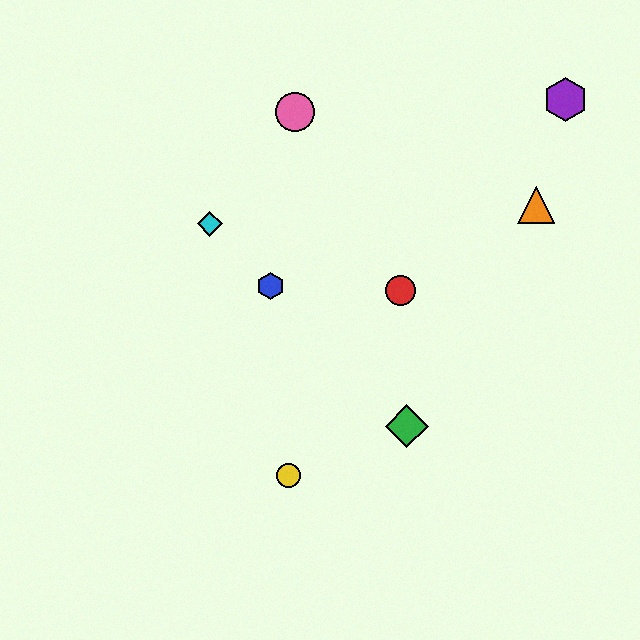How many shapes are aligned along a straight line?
3 shapes (the blue hexagon, the green diamond, the cyan diamond) are aligned along a straight line.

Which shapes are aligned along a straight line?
The blue hexagon, the green diamond, the cyan diamond are aligned along a straight line.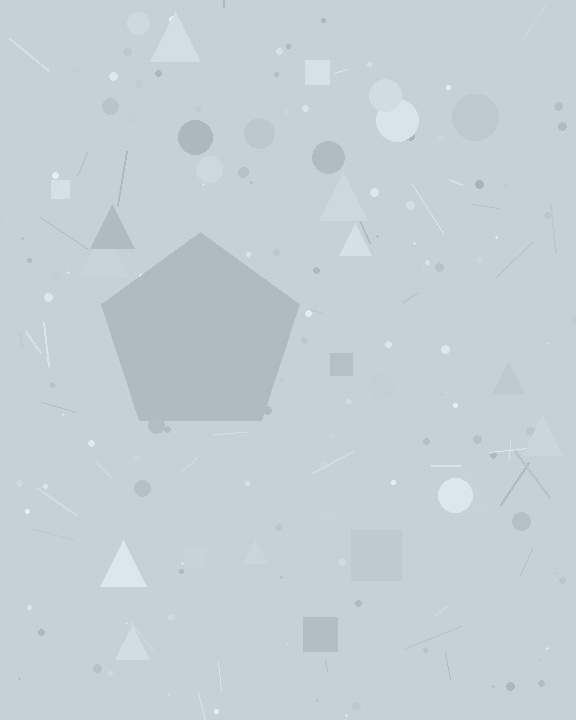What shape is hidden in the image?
A pentagon is hidden in the image.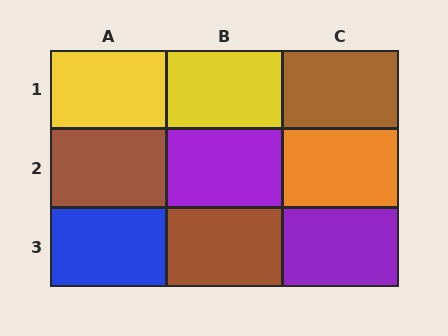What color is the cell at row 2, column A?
Brown.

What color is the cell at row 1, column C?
Brown.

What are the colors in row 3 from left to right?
Blue, brown, purple.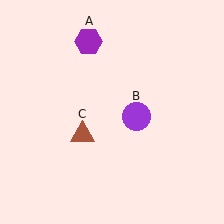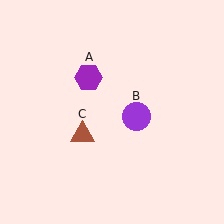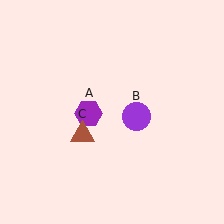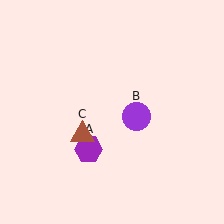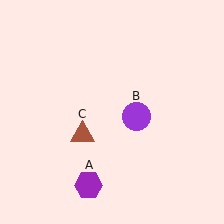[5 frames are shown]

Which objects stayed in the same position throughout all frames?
Purple circle (object B) and brown triangle (object C) remained stationary.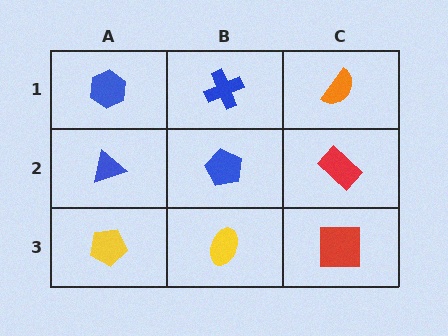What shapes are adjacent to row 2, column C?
An orange semicircle (row 1, column C), a red square (row 3, column C), a blue pentagon (row 2, column B).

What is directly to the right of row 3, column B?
A red square.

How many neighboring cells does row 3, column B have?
3.